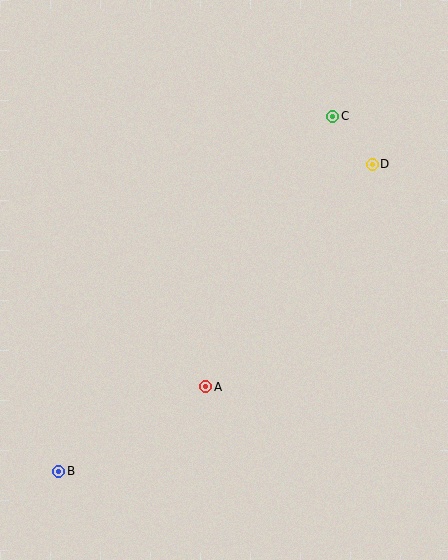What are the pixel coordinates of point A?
Point A is at (206, 387).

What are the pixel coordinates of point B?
Point B is at (59, 471).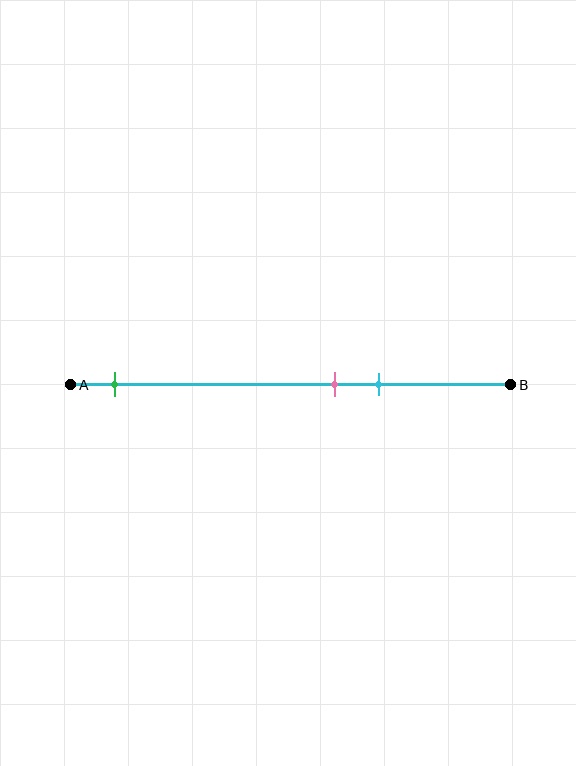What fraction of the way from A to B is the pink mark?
The pink mark is approximately 60% (0.6) of the way from A to B.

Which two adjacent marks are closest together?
The pink and cyan marks are the closest adjacent pair.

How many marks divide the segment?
There are 3 marks dividing the segment.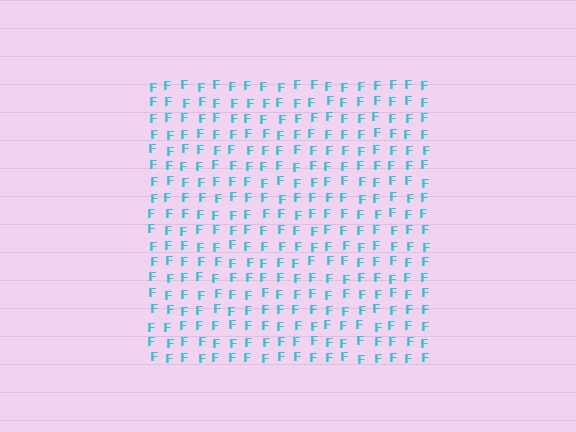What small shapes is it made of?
It is made of small letter F's.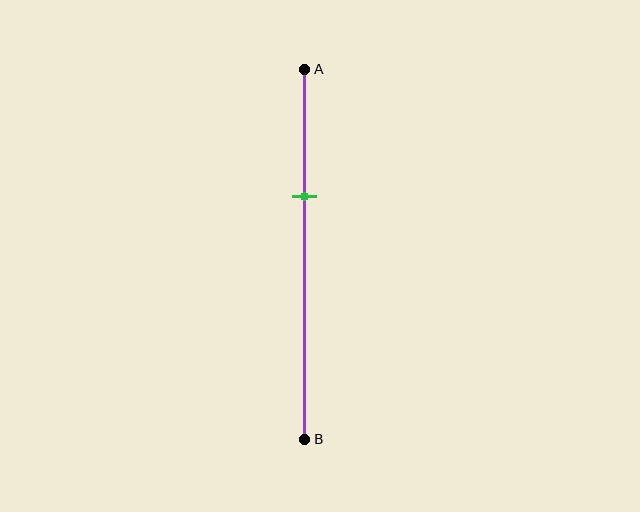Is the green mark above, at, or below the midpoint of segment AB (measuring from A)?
The green mark is above the midpoint of segment AB.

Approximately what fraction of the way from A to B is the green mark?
The green mark is approximately 35% of the way from A to B.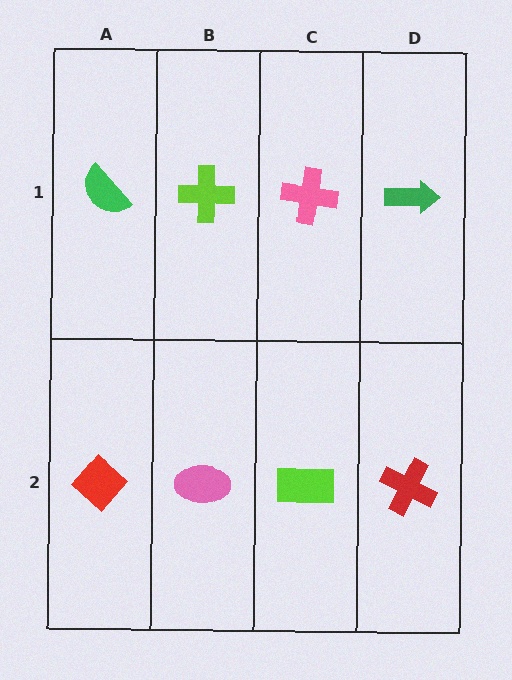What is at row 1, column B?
A lime cross.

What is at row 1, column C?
A pink cross.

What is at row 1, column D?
A green arrow.